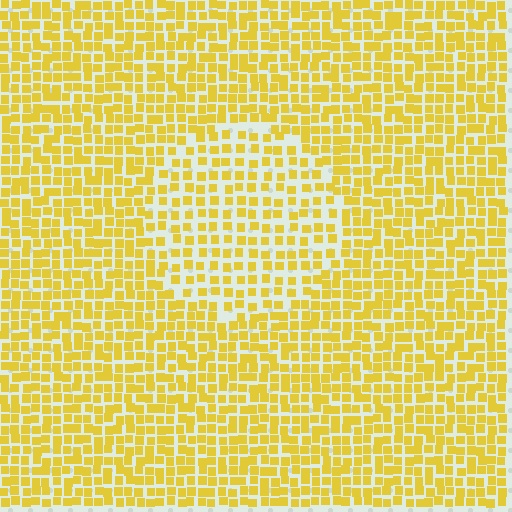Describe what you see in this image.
The image contains small yellow elements arranged at two different densities. A circle-shaped region is visible where the elements are less densely packed than the surrounding area.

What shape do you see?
I see a circle.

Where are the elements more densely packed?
The elements are more densely packed outside the circle boundary.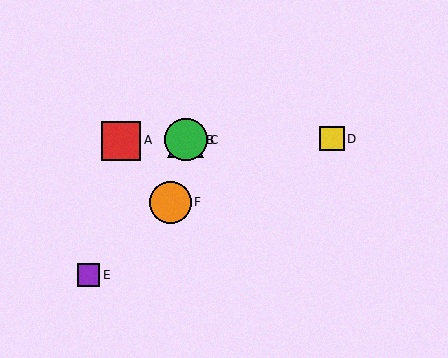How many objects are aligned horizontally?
4 objects (A, B, C, D) are aligned horizontally.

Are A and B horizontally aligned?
Yes, both are at y≈140.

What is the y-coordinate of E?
Object E is at y≈275.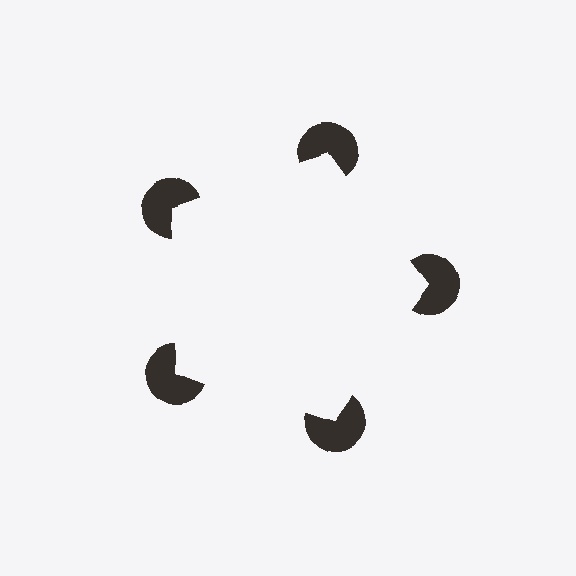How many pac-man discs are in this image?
There are 5 — one at each vertex of the illusory pentagon.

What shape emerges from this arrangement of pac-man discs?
An illusory pentagon — its edges are inferred from the aligned wedge cuts in the pac-man discs, not physically drawn.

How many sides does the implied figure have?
5 sides.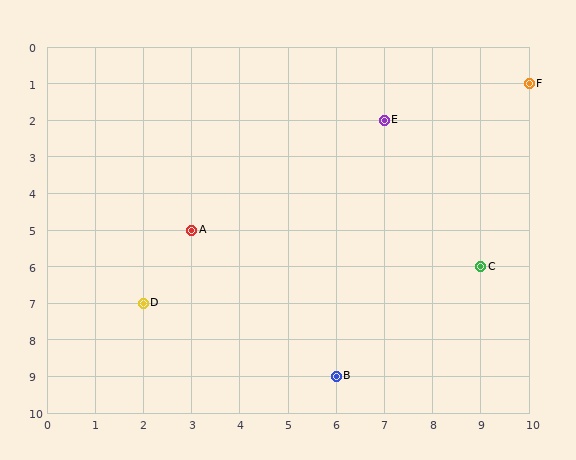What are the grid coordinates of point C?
Point C is at grid coordinates (9, 6).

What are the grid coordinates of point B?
Point B is at grid coordinates (6, 9).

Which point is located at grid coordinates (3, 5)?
Point A is at (3, 5).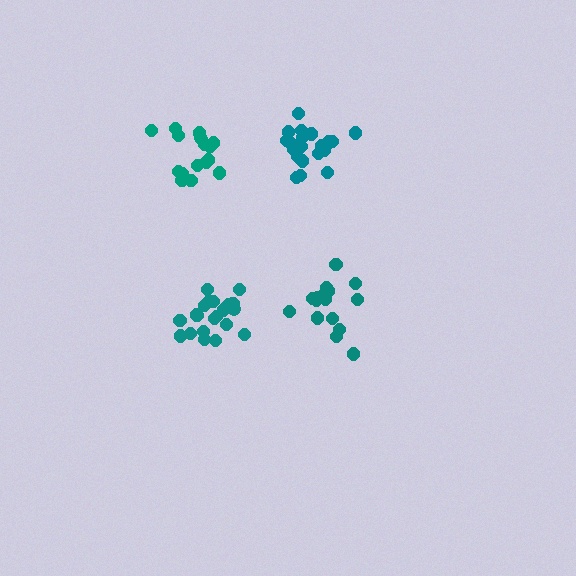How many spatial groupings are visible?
There are 4 spatial groupings.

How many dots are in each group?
Group 1: 21 dots, Group 2: 17 dots, Group 3: 21 dots, Group 4: 16 dots (75 total).